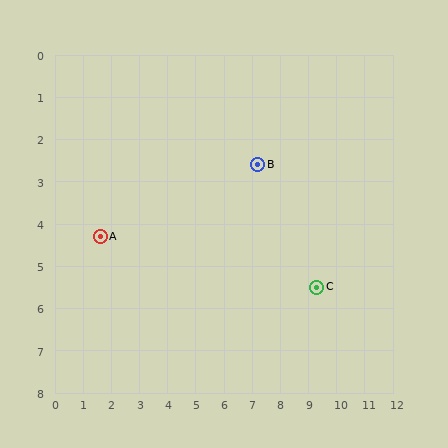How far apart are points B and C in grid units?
Points B and C are about 3.6 grid units apart.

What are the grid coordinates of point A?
Point A is at approximately (1.6, 4.3).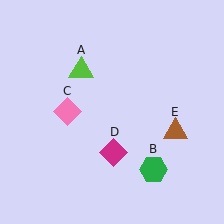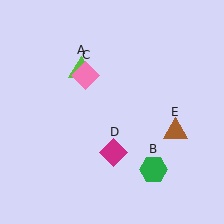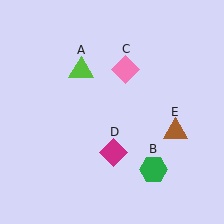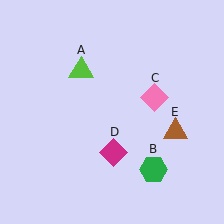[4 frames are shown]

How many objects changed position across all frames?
1 object changed position: pink diamond (object C).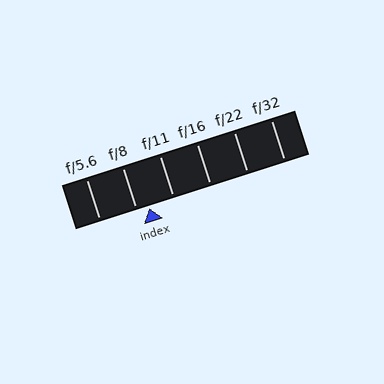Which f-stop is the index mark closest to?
The index mark is closest to f/8.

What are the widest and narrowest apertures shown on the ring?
The widest aperture shown is f/5.6 and the narrowest is f/32.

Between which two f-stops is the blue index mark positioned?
The index mark is between f/8 and f/11.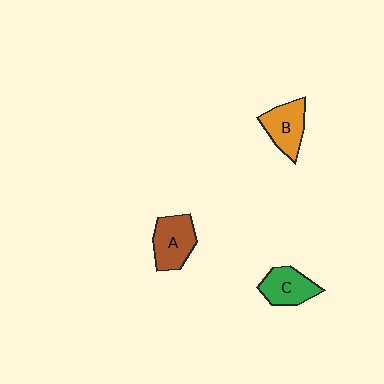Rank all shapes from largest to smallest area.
From largest to smallest: A (brown), B (orange), C (green).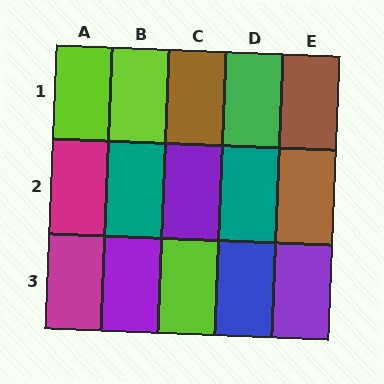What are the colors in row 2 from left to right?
Magenta, teal, purple, teal, brown.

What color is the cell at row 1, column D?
Green.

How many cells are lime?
3 cells are lime.